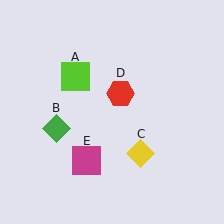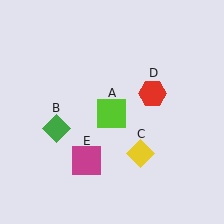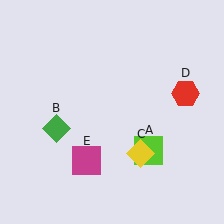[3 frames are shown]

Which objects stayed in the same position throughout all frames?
Green diamond (object B) and yellow diamond (object C) and magenta square (object E) remained stationary.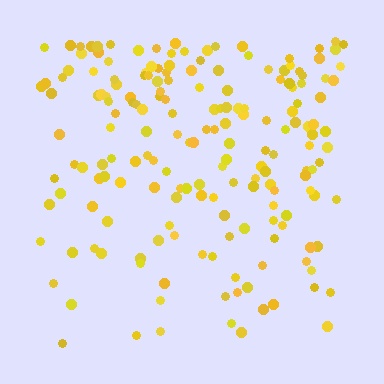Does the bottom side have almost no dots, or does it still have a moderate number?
Still a moderate number, just noticeably fewer than the top.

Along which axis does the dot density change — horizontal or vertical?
Vertical.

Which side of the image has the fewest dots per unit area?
The bottom.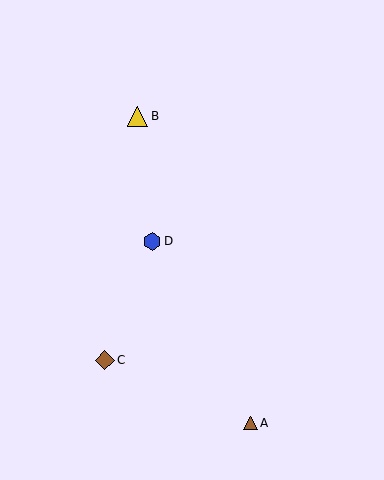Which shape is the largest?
The yellow triangle (labeled B) is the largest.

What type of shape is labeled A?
Shape A is a brown triangle.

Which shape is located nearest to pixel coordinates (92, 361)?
The brown diamond (labeled C) at (105, 360) is nearest to that location.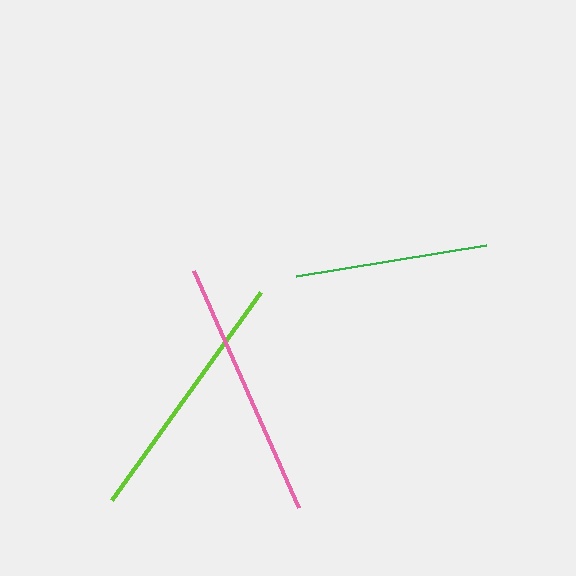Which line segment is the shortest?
The green line is the shortest at approximately 193 pixels.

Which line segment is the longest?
The pink line is the longest at approximately 259 pixels.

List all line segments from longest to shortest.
From longest to shortest: pink, lime, green.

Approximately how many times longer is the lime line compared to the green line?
The lime line is approximately 1.3 times the length of the green line.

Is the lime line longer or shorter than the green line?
The lime line is longer than the green line.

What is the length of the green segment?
The green segment is approximately 193 pixels long.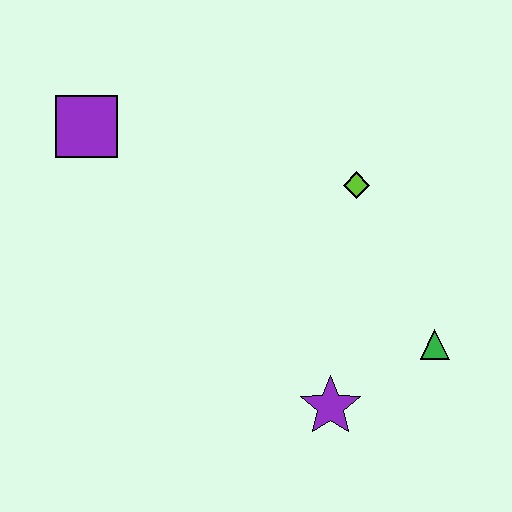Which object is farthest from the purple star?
The purple square is farthest from the purple star.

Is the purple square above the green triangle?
Yes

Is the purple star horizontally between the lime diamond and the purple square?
Yes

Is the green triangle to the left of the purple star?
No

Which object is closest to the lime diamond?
The green triangle is closest to the lime diamond.